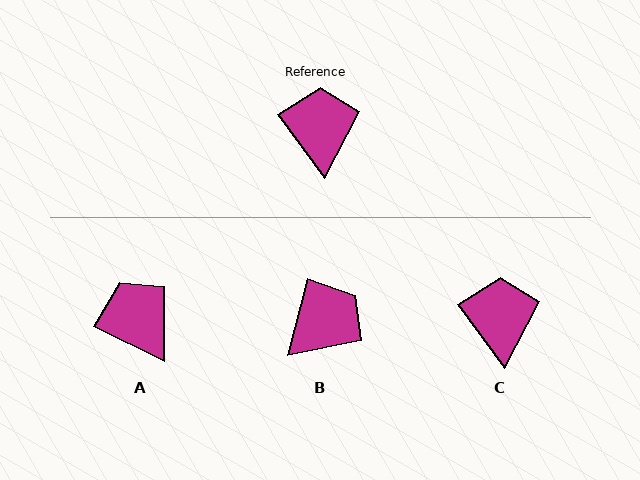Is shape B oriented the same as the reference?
No, it is off by about 51 degrees.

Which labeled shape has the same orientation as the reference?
C.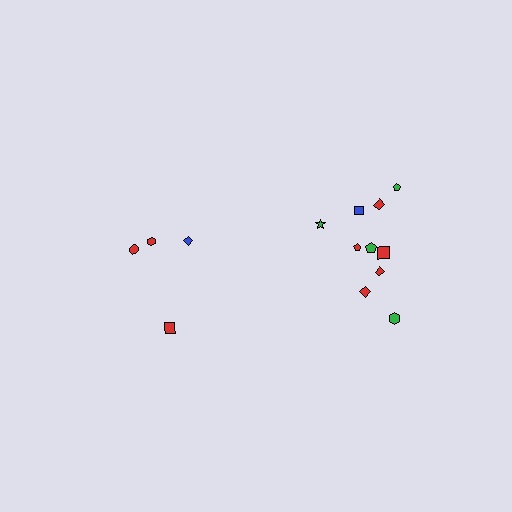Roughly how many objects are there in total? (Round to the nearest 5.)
Roughly 15 objects in total.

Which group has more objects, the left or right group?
The right group.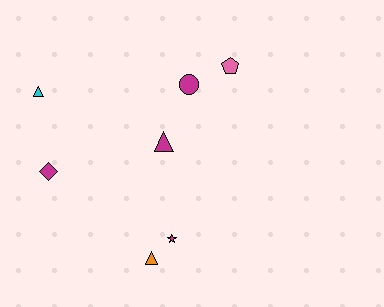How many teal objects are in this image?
There are no teal objects.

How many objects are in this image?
There are 7 objects.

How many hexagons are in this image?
There are no hexagons.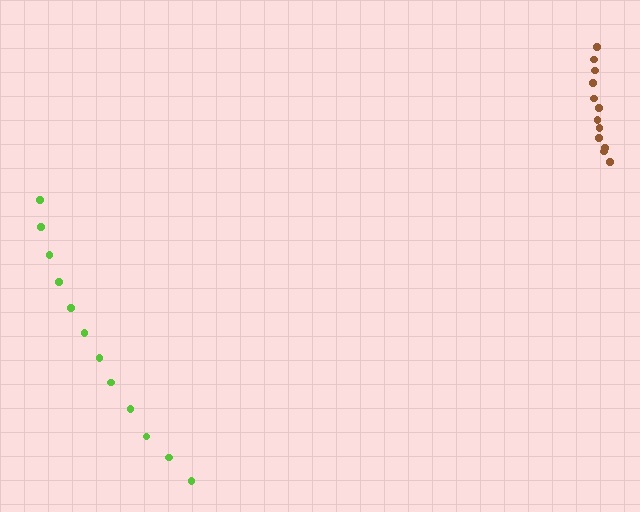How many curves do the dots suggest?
There are 2 distinct paths.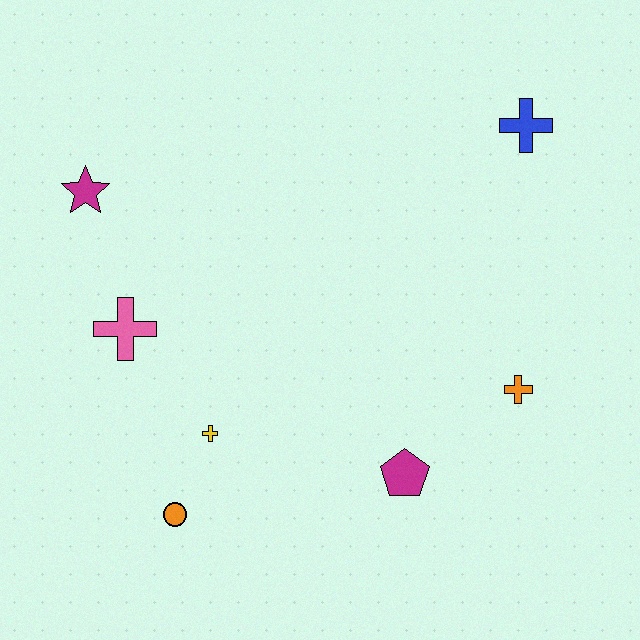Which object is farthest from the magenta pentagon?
The magenta star is farthest from the magenta pentagon.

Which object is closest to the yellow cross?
The orange circle is closest to the yellow cross.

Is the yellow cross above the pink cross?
No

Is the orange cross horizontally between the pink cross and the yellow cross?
No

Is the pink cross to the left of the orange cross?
Yes